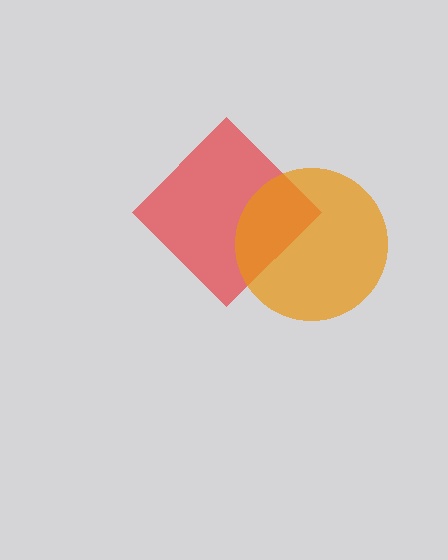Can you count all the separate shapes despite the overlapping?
Yes, there are 2 separate shapes.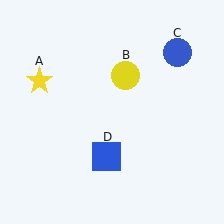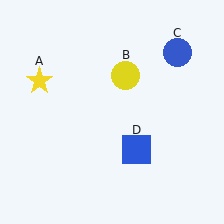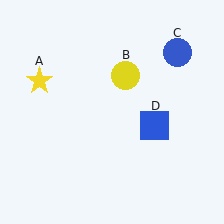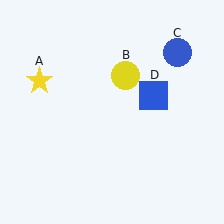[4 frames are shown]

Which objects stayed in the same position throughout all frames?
Yellow star (object A) and yellow circle (object B) and blue circle (object C) remained stationary.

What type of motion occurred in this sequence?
The blue square (object D) rotated counterclockwise around the center of the scene.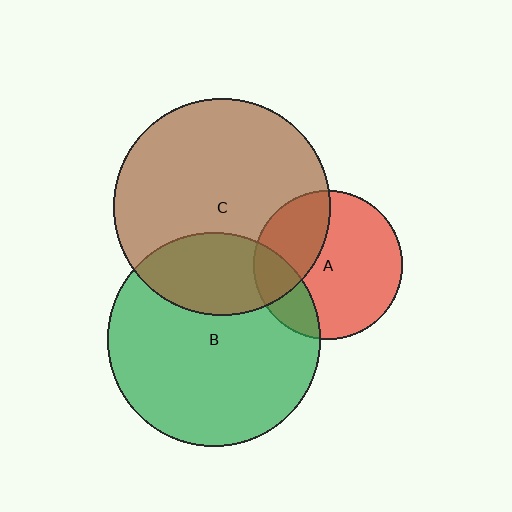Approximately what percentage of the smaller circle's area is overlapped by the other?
Approximately 20%.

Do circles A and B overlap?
Yes.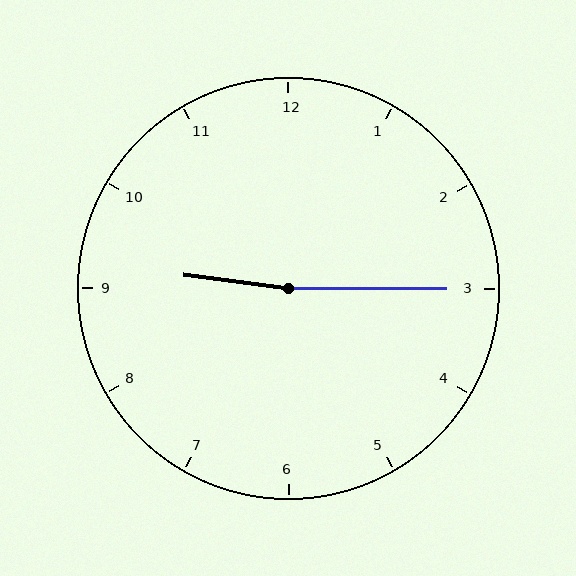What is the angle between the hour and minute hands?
Approximately 172 degrees.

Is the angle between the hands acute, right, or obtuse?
It is obtuse.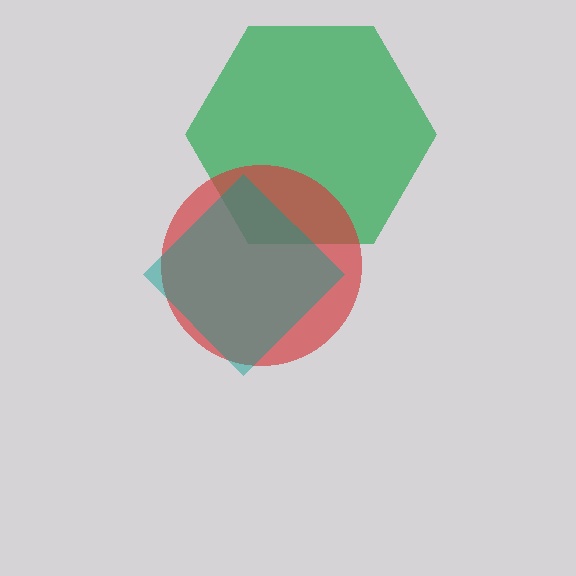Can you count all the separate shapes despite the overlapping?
Yes, there are 3 separate shapes.